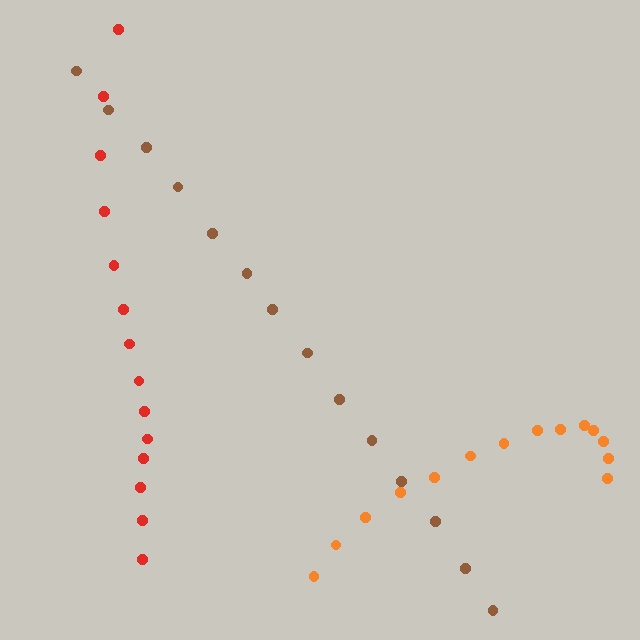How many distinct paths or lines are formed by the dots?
There are 3 distinct paths.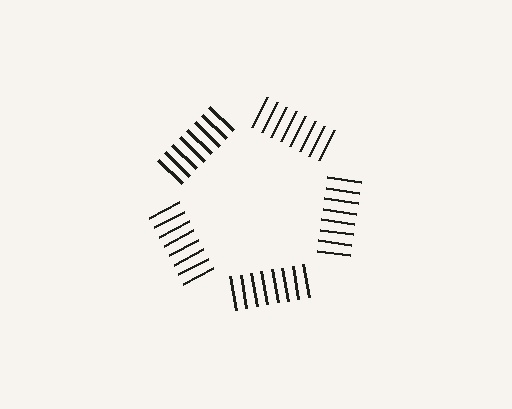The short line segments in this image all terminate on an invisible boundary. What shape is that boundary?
An illusory pentagon — the line segments terminate on its edges but no continuous stroke is drawn.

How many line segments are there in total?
40 — 8 along each of the 5 edges.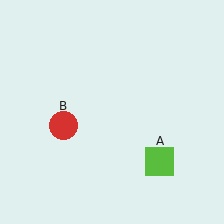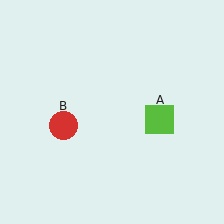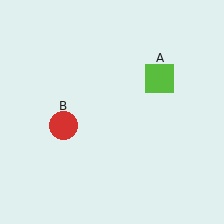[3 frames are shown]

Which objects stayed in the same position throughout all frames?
Red circle (object B) remained stationary.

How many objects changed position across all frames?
1 object changed position: lime square (object A).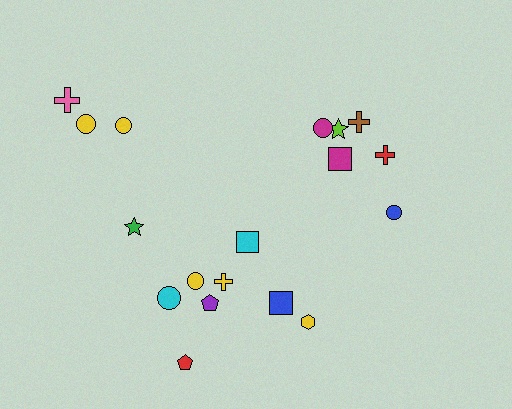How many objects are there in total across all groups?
There are 18 objects.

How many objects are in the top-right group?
There are 6 objects.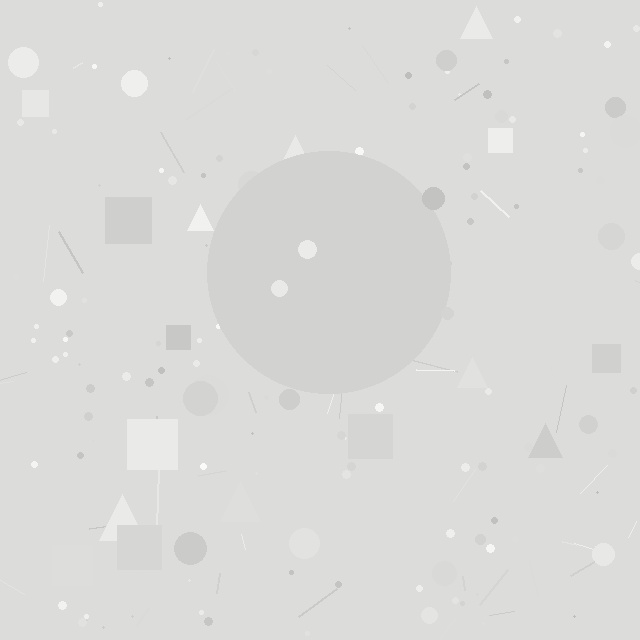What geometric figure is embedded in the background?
A circle is embedded in the background.